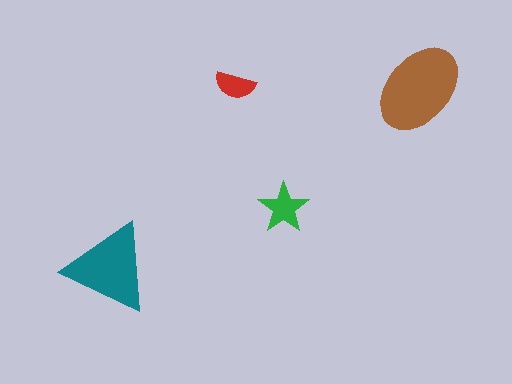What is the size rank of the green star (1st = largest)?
3rd.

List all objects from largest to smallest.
The brown ellipse, the teal triangle, the green star, the red semicircle.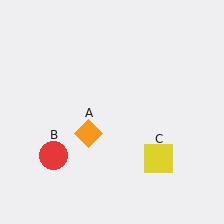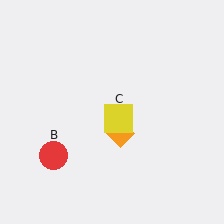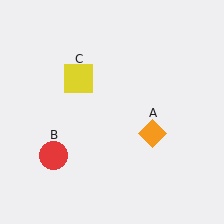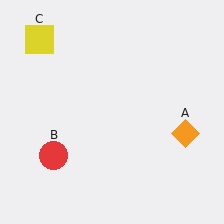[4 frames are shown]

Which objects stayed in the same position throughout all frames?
Red circle (object B) remained stationary.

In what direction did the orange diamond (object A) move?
The orange diamond (object A) moved right.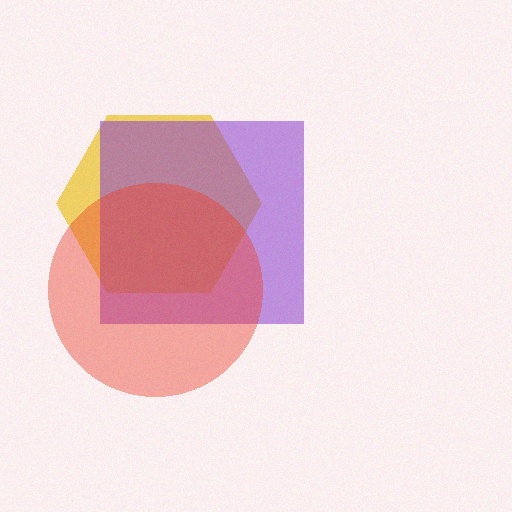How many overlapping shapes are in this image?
There are 3 overlapping shapes in the image.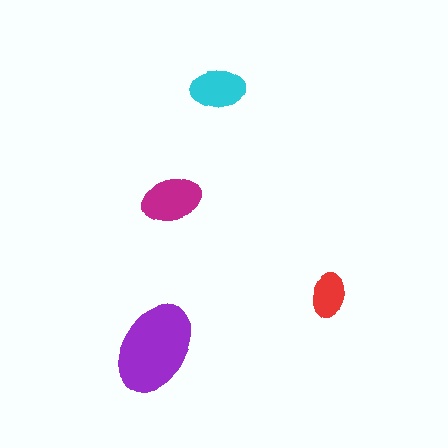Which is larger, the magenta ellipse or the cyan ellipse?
The magenta one.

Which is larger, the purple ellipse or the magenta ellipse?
The purple one.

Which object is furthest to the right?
The red ellipse is rightmost.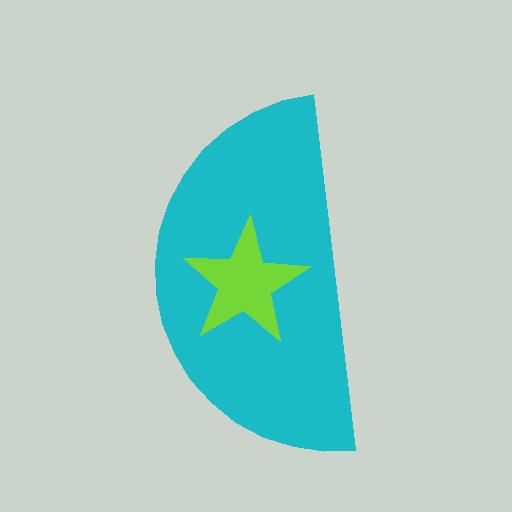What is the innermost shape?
The lime star.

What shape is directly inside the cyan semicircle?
The lime star.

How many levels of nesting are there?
2.